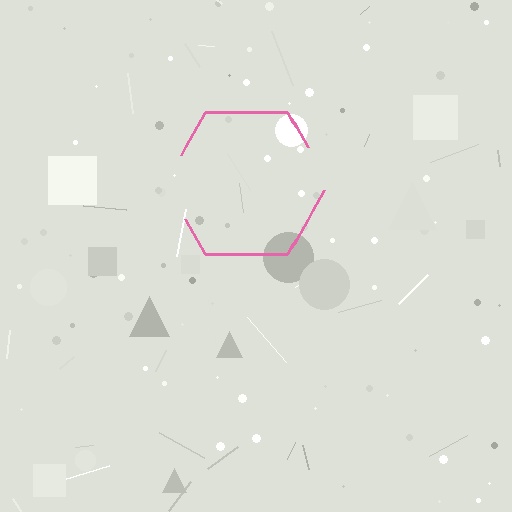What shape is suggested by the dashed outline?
The dashed outline suggests a hexagon.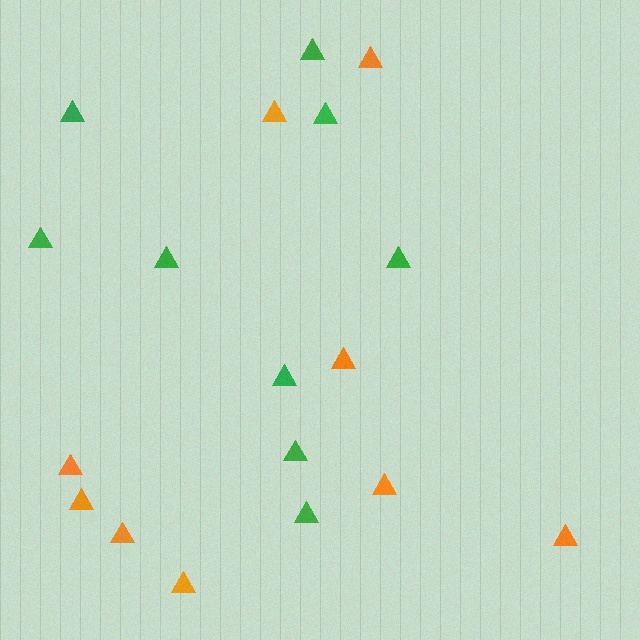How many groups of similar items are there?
There are 2 groups: one group of orange triangles (9) and one group of green triangles (9).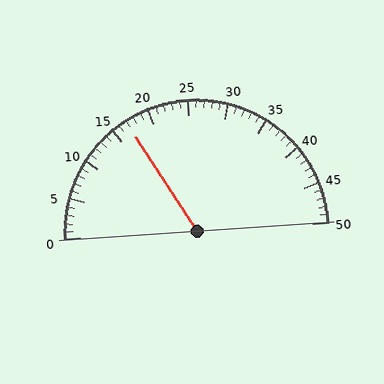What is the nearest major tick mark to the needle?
The nearest major tick mark is 15.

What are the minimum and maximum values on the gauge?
The gauge ranges from 0 to 50.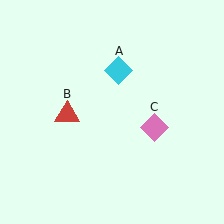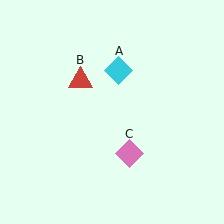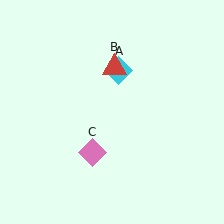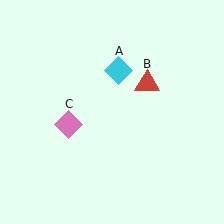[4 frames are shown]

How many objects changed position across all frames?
2 objects changed position: red triangle (object B), pink diamond (object C).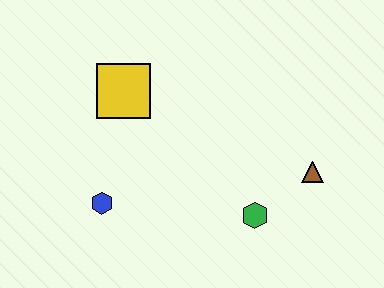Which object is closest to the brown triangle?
The green hexagon is closest to the brown triangle.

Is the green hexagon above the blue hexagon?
No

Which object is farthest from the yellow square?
The brown triangle is farthest from the yellow square.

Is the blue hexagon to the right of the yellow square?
No